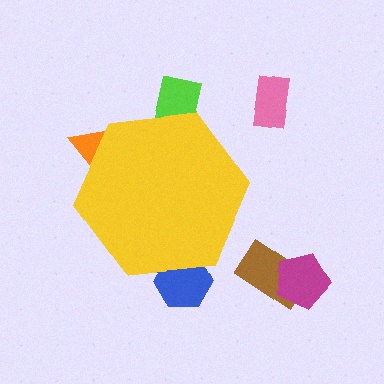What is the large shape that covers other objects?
A yellow hexagon.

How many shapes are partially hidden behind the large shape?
3 shapes are partially hidden.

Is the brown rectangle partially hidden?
No, the brown rectangle is fully visible.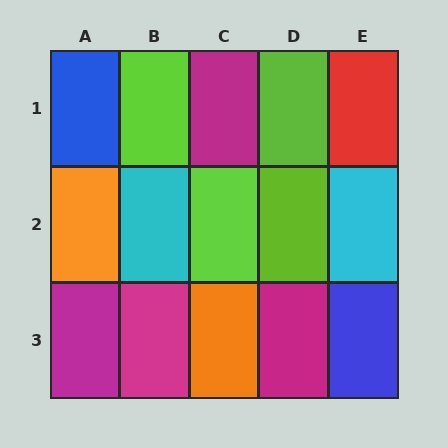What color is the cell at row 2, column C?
Lime.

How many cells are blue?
2 cells are blue.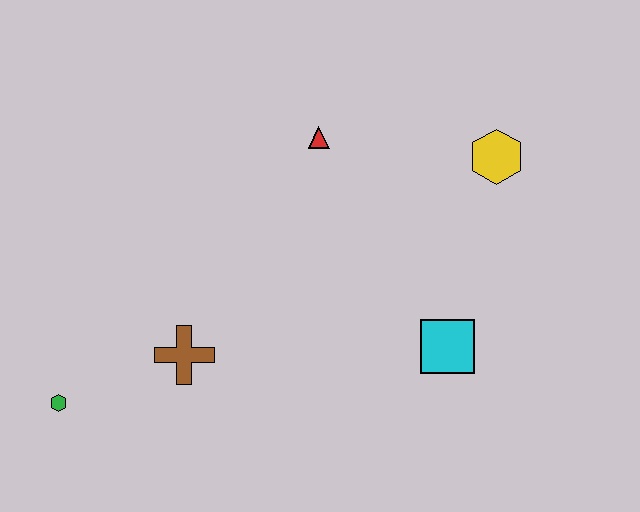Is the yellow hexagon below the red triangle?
Yes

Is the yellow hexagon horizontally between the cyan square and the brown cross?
No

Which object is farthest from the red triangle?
The green hexagon is farthest from the red triangle.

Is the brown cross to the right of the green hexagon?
Yes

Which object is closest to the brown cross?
The green hexagon is closest to the brown cross.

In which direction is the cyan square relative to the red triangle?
The cyan square is below the red triangle.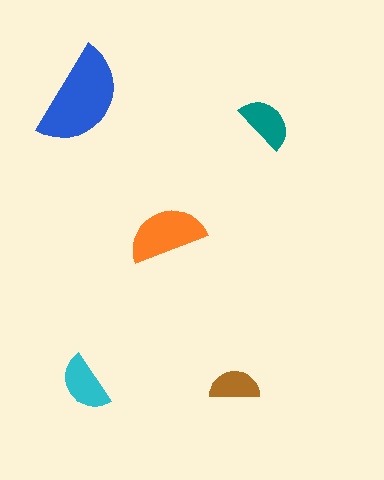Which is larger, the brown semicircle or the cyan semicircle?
The cyan one.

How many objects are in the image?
There are 5 objects in the image.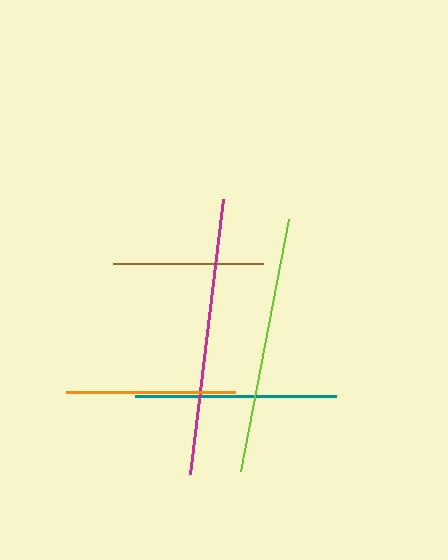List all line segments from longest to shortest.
From longest to shortest: magenta, lime, teal, orange, brown.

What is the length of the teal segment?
The teal segment is approximately 201 pixels long.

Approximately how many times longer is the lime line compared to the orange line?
The lime line is approximately 1.5 times the length of the orange line.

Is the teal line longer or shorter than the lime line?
The lime line is longer than the teal line.